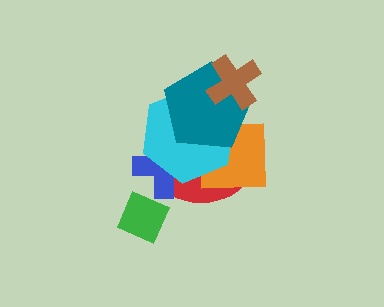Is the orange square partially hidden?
Yes, it is partially covered by another shape.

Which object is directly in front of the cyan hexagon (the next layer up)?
The teal pentagon is directly in front of the cyan hexagon.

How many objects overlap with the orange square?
3 objects overlap with the orange square.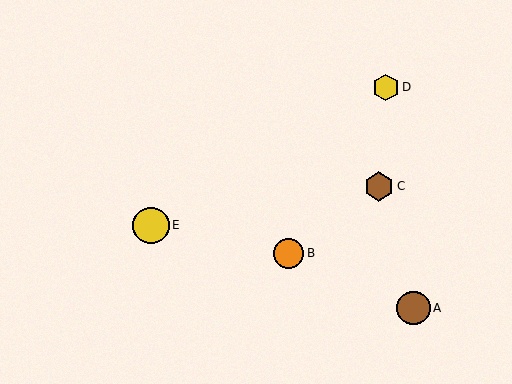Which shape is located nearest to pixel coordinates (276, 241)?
The orange circle (labeled B) at (289, 253) is nearest to that location.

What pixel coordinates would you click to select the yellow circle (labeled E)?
Click at (151, 225) to select the yellow circle E.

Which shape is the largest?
The yellow circle (labeled E) is the largest.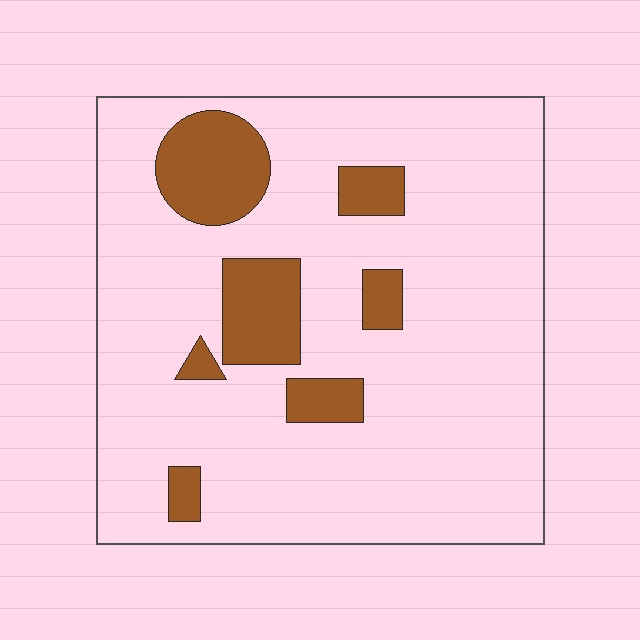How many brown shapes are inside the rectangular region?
7.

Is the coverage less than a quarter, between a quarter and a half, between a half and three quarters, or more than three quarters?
Less than a quarter.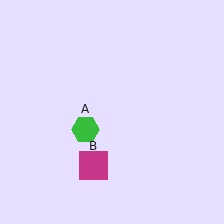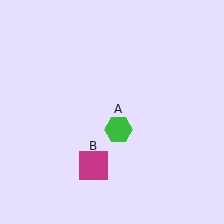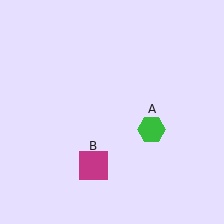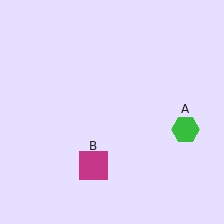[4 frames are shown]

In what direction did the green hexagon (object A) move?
The green hexagon (object A) moved right.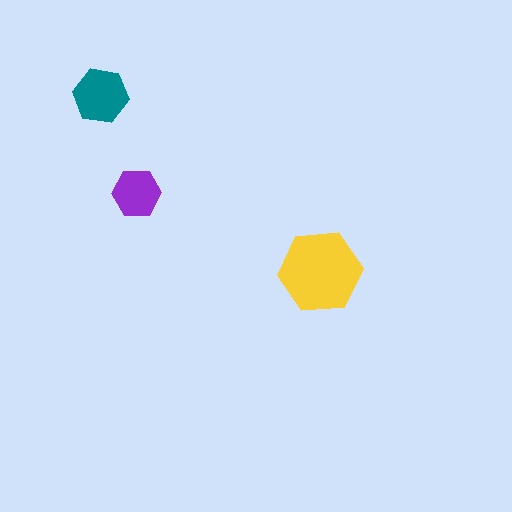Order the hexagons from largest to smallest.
the yellow one, the teal one, the purple one.